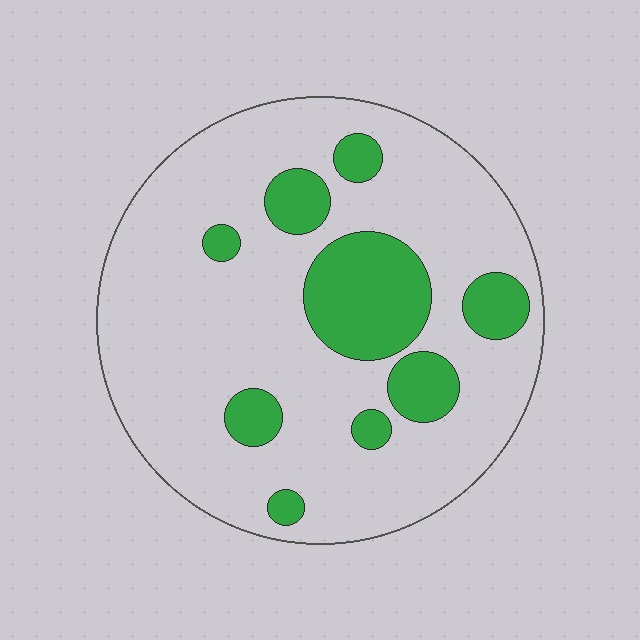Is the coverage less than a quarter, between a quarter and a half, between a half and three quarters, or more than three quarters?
Less than a quarter.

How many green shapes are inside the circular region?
9.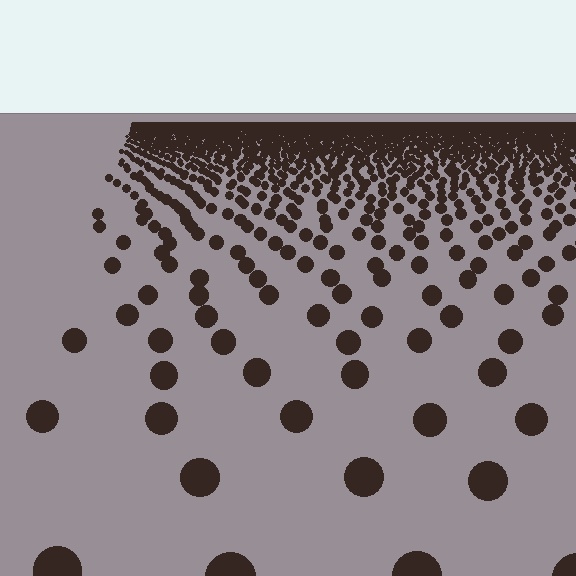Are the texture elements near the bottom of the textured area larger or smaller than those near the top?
Larger. Near the bottom, elements are closer to the viewer and appear at a bigger on-screen size.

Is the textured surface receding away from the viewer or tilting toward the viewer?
The surface is receding away from the viewer. Texture elements get smaller and denser toward the top.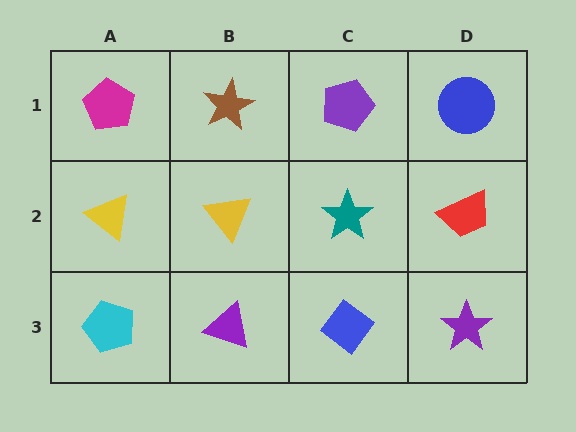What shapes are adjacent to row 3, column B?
A yellow triangle (row 2, column B), a cyan pentagon (row 3, column A), a blue diamond (row 3, column C).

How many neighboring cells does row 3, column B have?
3.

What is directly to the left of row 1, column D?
A purple pentagon.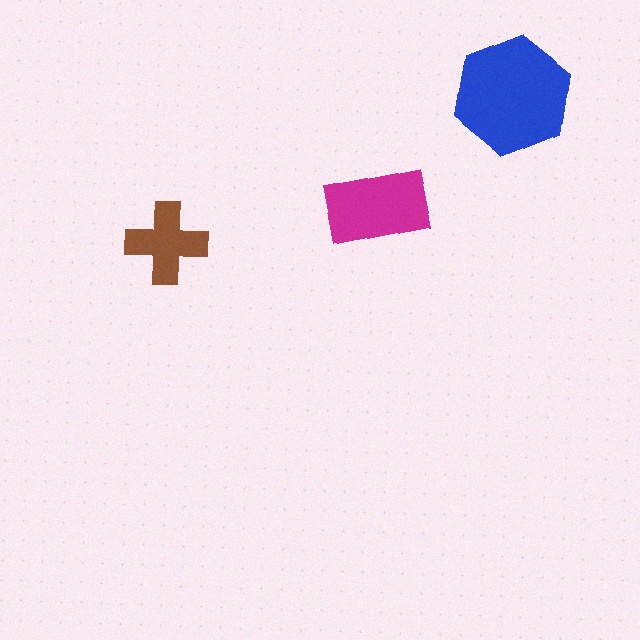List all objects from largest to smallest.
The blue hexagon, the magenta rectangle, the brown cross.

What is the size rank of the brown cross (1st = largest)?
3rd.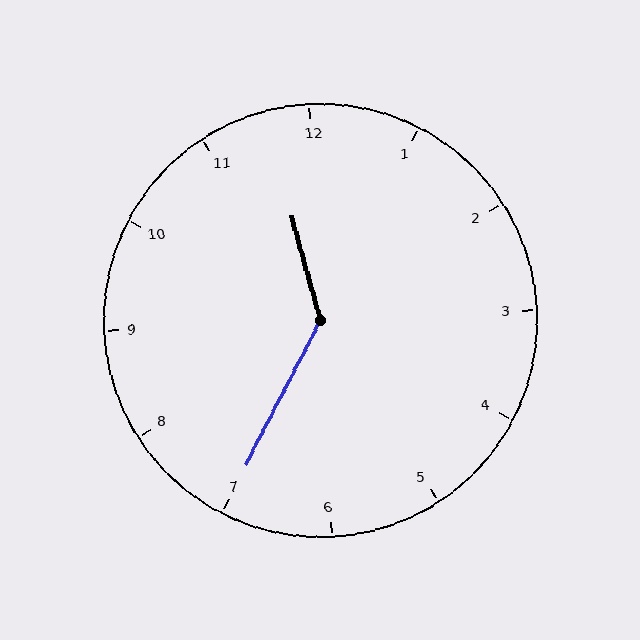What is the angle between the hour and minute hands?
Approximately 138 degrees.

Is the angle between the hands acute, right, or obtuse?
It is obtuse.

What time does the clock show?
11:35.